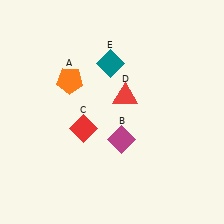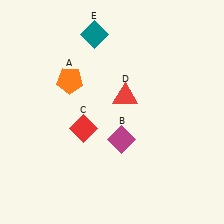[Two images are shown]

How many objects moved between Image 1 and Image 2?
1 object moved between the two images.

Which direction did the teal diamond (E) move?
The teal diamond (E) moved up.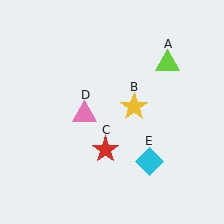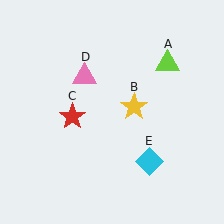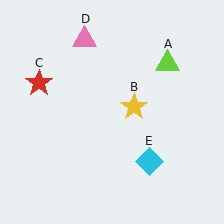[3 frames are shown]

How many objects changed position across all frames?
2 objects changed position: red star (object C), pink triangle (object D).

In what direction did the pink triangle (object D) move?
The pink triangle (object D) moved up.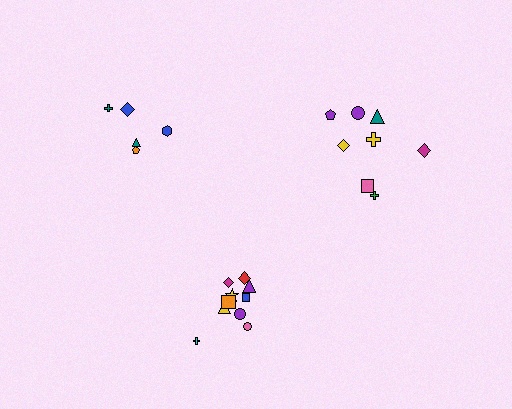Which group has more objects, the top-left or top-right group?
The top-right group.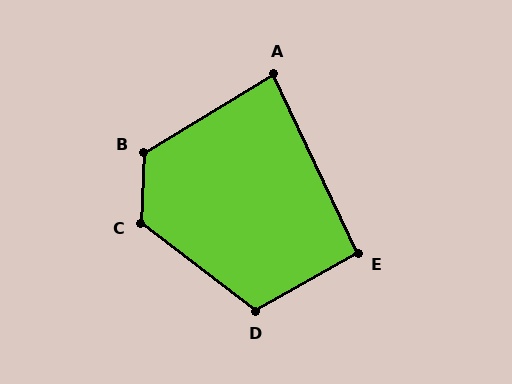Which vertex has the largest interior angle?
C, at approximately 125 degrees.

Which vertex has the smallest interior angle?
A, at approximately 84 degrees.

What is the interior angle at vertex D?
Approximately 113 degrees (obtuse).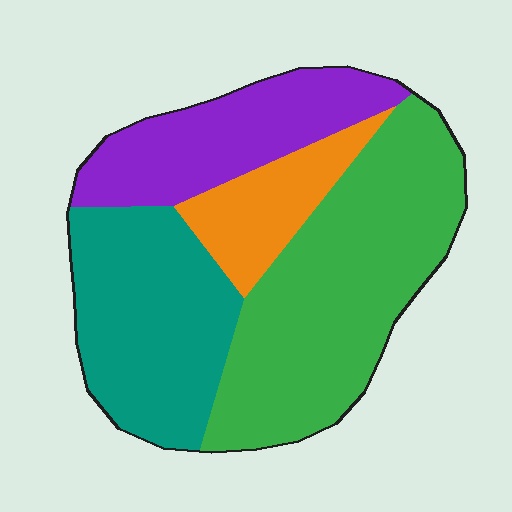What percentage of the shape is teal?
Teal covers around 25% of the shape.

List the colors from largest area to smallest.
From largest to smallest: green, teal, purple, orange.